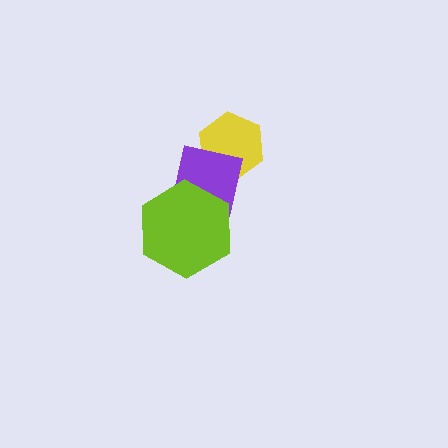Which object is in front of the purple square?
The lime hexagon is in front of the purple square.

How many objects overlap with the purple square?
2 objects overlap with the purple square.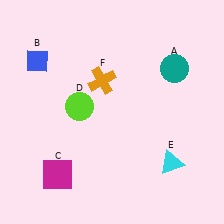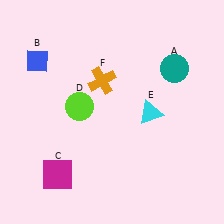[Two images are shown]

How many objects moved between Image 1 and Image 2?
1 object moved between the two images.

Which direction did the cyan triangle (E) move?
The cyan triangle (E) moved up.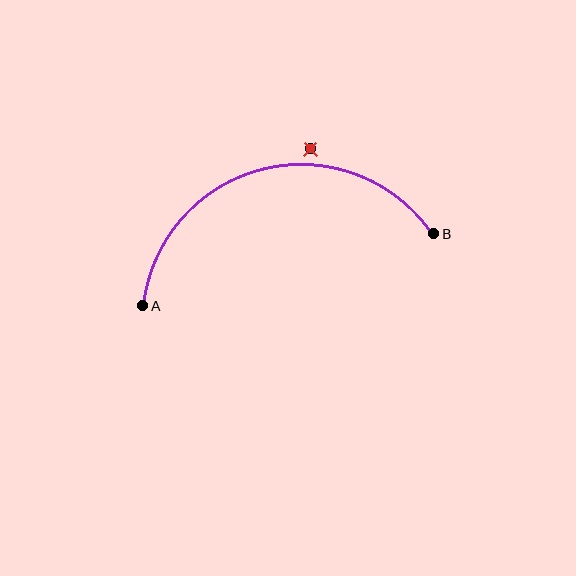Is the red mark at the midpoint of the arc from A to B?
No — the red mark does not lie on the arc at all. It sits slightly outside the curve.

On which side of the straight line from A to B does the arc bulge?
The arc bulges above the straight line connecting A and B.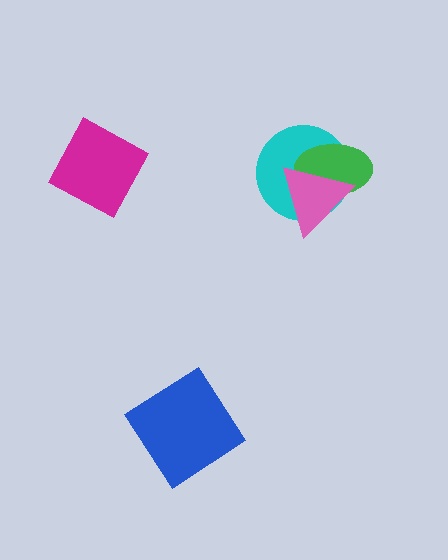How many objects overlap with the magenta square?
0 objects overlap with the magenta square.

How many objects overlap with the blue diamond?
0 objects overlap with the blue diamond.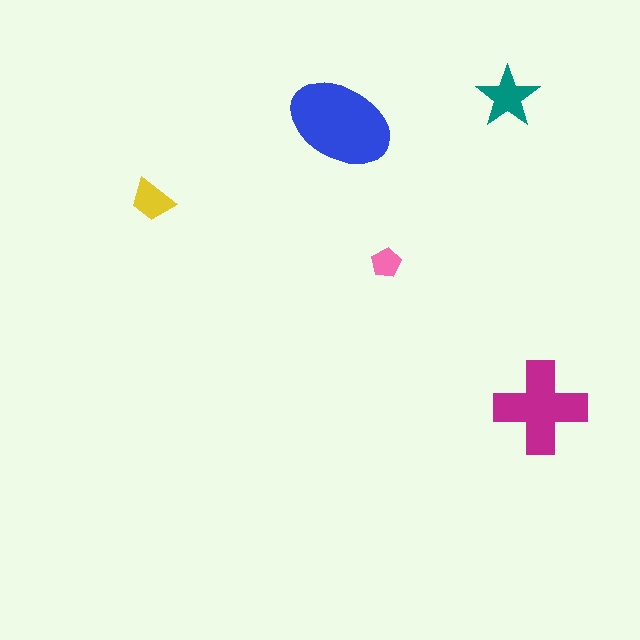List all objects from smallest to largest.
The pink pentagon, the yellow trapezoid, the teal star, the magenta cross, the blue ellipse.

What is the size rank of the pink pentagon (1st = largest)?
5th.